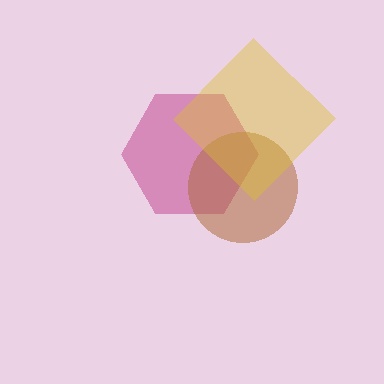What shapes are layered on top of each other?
The layered shapes are: a magenta hexagon, a brown circle, a yellow diamond.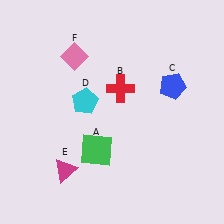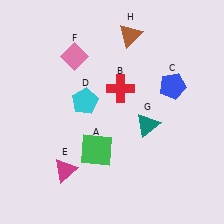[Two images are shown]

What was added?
A teal triangle (G), a brown triangle (H) were added in Image 2.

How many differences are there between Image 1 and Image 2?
There are 2 differences between the two images.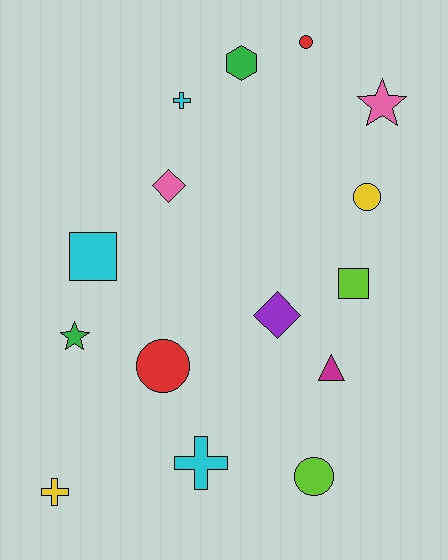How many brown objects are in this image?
There are no brown objects.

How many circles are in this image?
There are 4 circles.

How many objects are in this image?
There are 15 objects.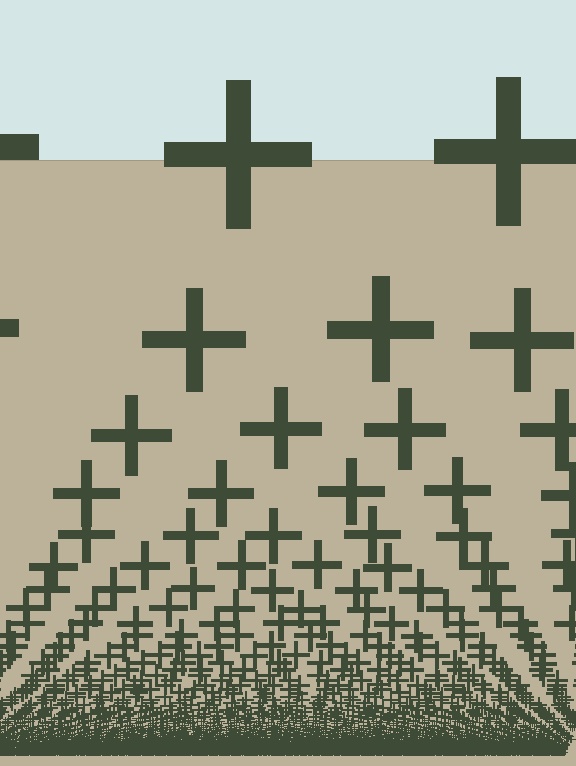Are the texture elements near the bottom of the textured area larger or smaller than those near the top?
Smaller. The gradient is inverted — elements near the bottom are smaller and denser.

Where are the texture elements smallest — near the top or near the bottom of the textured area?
Near the bottom.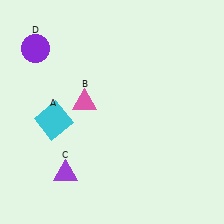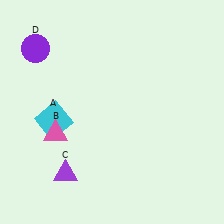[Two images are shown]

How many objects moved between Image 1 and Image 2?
1 object moved between the two images.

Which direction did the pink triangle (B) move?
The pink triangle (B) moved down.